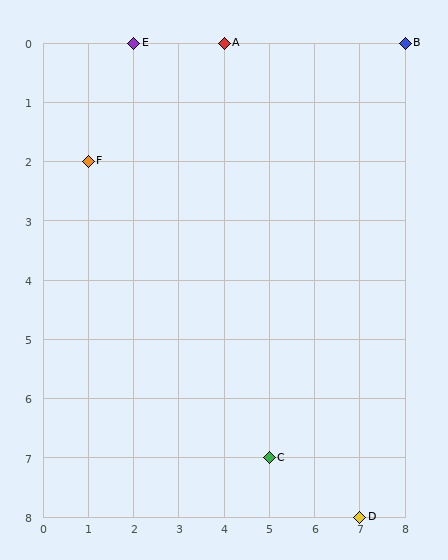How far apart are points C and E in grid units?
Points C and E are 3 columns and 7 rows apart (about 7.6 grid units diagonally).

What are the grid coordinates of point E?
Point E is at grid coordinates (2, 0).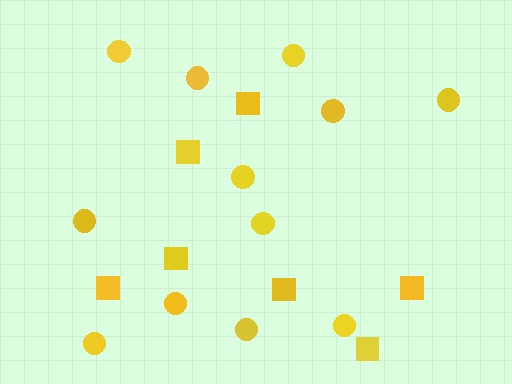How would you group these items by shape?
There are 2 groups: one group of circles (12) and one group of squares (7).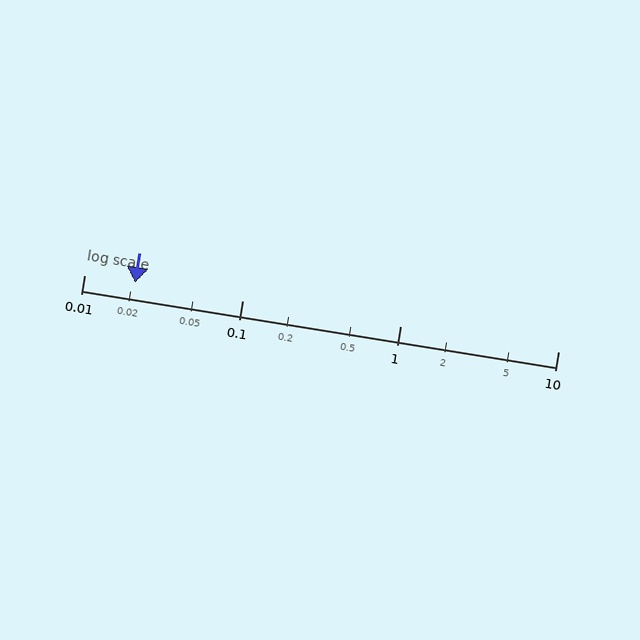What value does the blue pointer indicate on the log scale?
The pointer indicates approximately 0.021.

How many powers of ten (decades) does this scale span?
The scale spans 3 decades, from 0.01 to 10.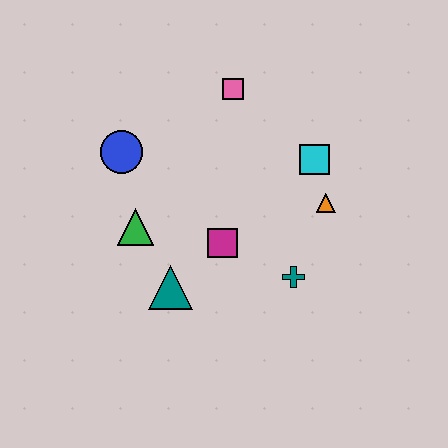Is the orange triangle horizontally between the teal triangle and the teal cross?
No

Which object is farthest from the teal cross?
The blue circle is farthest from the teal cross.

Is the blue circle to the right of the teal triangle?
No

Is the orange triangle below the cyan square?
Yes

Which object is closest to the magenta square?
The teal triangle is closest to the magenta square.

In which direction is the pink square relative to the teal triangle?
The pink square is above the teal triangle.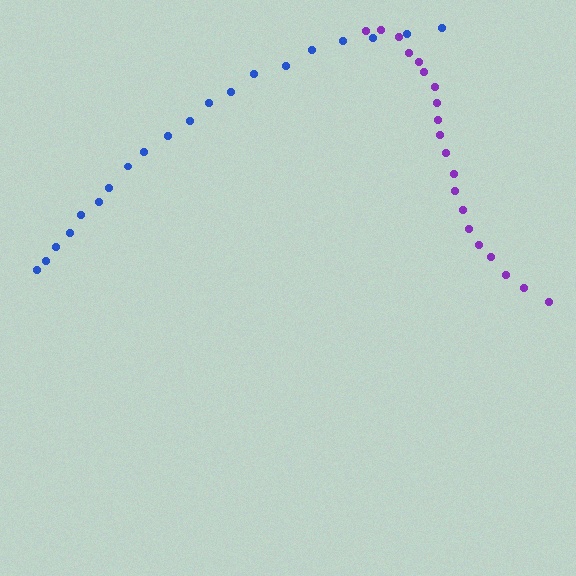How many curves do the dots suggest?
There are 2 distinct paths.